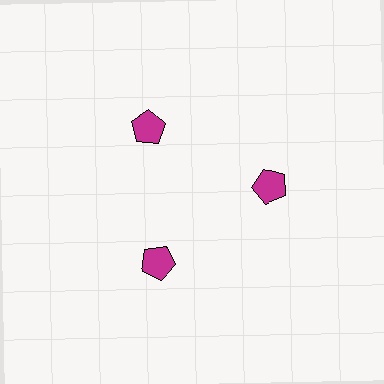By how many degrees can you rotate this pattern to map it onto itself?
The pattern maps onto itself every 120 degrees of rotation.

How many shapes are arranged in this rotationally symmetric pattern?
There are 3 shapes, arranged in 3 groups of 1.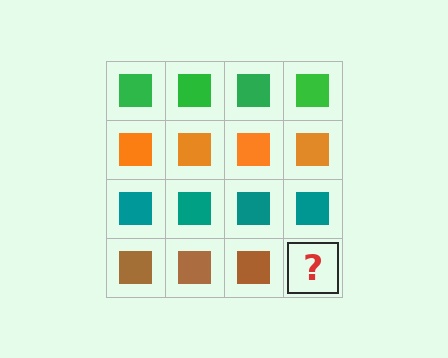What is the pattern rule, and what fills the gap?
The rule is that each row has a consistent color. The gap should be filled with a brown square.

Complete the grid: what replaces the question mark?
The question mark should be replaced with a brown square.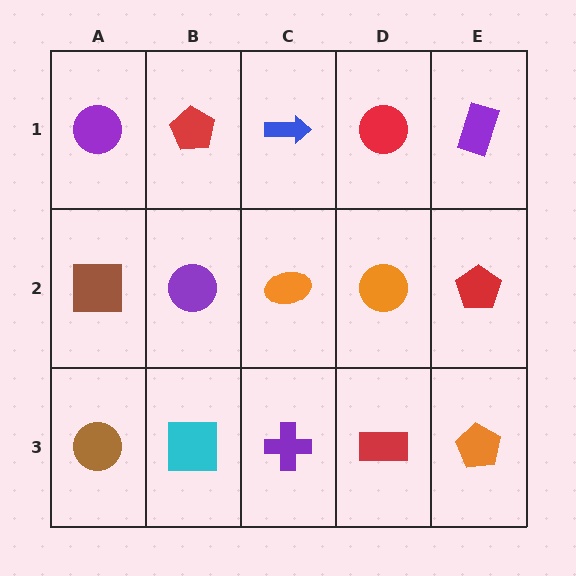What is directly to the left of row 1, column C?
A red pentagon.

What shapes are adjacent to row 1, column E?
A red pentagon (row 2, column E), a red circle (row 1, column D).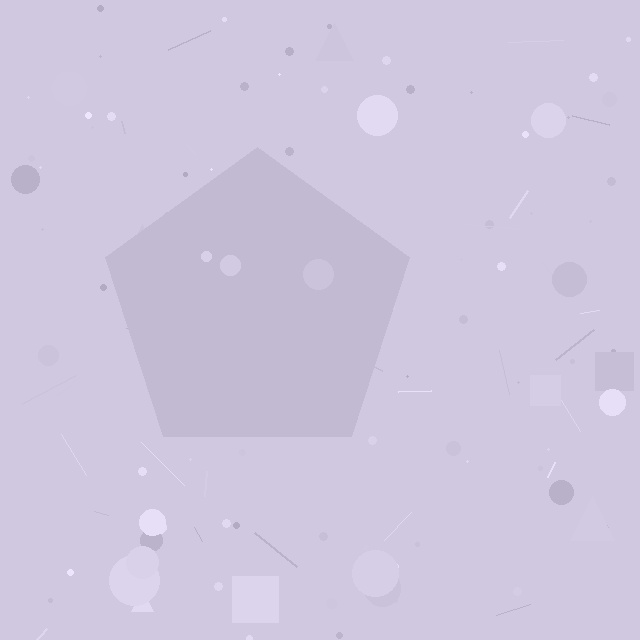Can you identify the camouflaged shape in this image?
The camouflaged shape is a pentagon.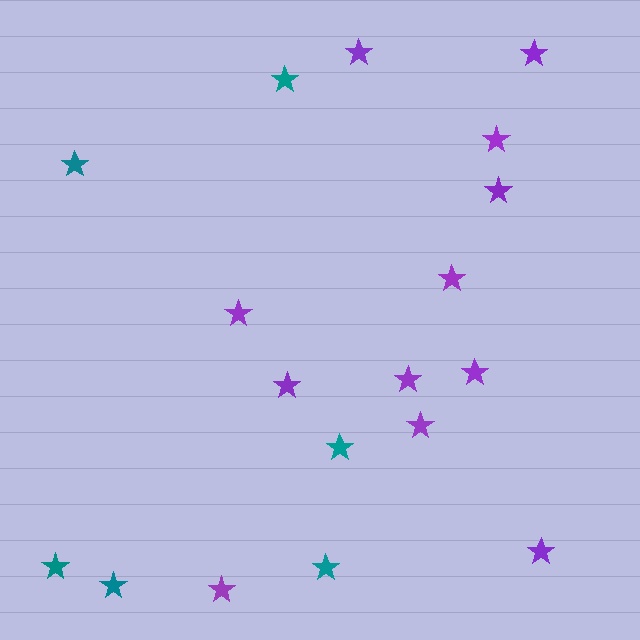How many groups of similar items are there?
There are 2 groups: one group of purple stars (12) and one group of teal stars (6).